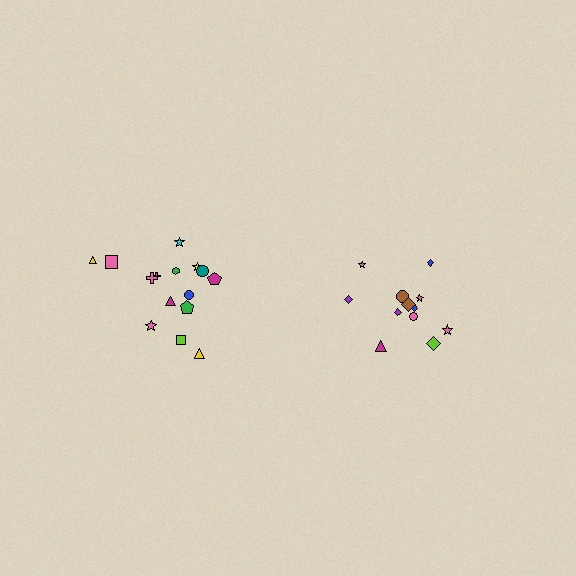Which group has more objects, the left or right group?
The left group.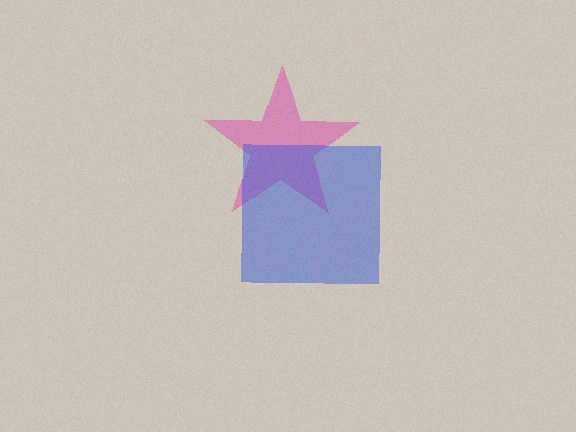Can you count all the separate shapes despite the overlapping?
Yes, there are 2 separate shapes.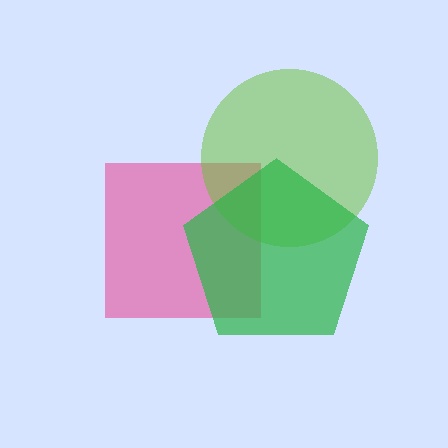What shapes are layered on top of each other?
The layered shapes are: a pink square, a lime circle, a green pentagon.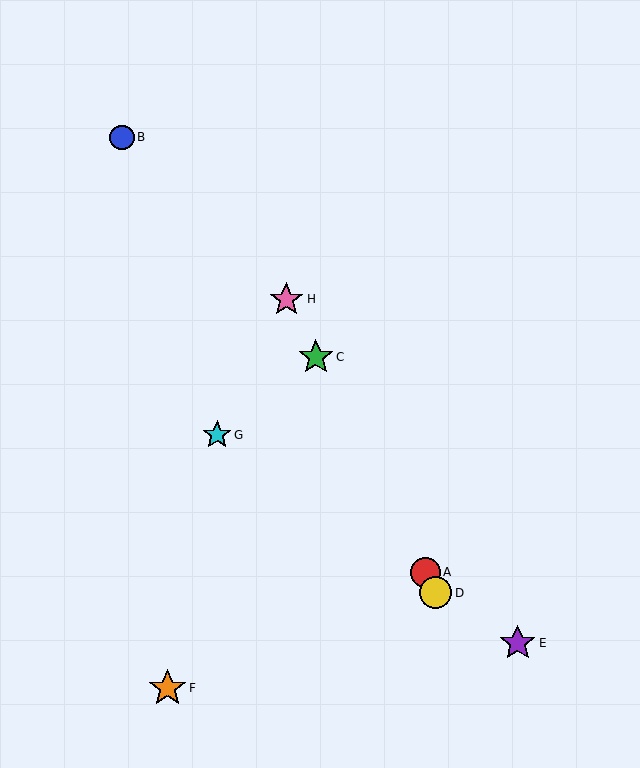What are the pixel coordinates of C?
Object C is at (316, 357).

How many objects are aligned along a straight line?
4 objects (A, C, D, H) are aligned along a straight line.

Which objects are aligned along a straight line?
Objects A, C, D, H are aligned along a straight line.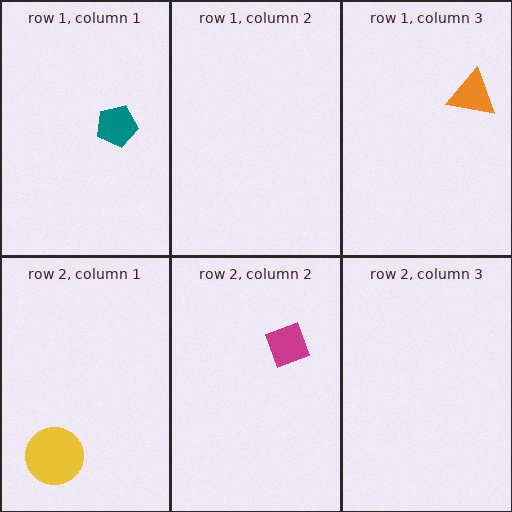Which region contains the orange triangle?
The row 1, column 3 region.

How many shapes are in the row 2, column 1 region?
1.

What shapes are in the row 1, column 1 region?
The teal pentagon.